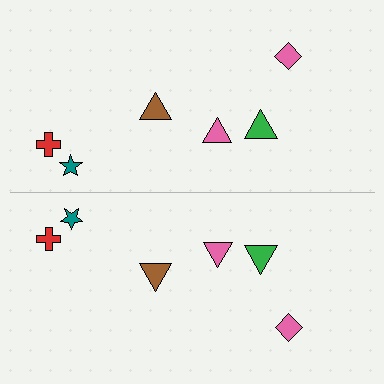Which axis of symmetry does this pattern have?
The pattern has a horizontal axis of symmetry running through the center of the image.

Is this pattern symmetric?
Yes, this pattern has bilateral (reflection) symmetry.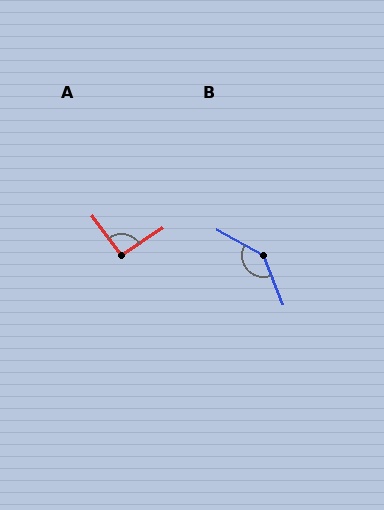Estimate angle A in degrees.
Approximately 94 degrees.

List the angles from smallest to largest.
A (94°), B (139°).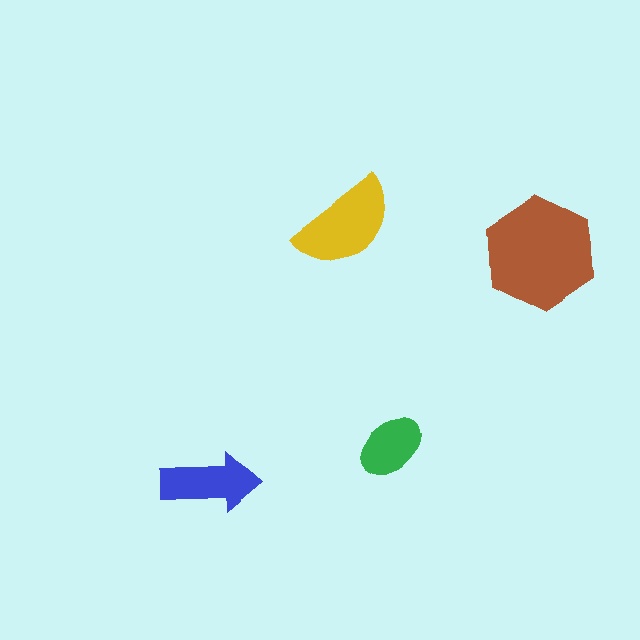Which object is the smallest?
The green ellipse.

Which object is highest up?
The yellow semicircle is topmost.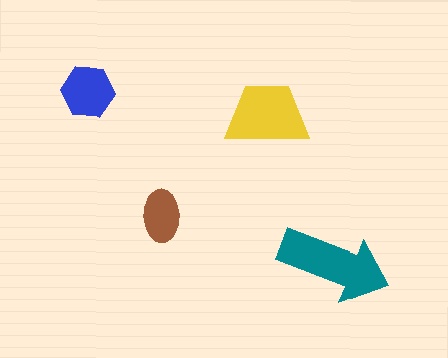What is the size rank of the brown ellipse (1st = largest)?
4th.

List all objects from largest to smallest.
The teal arrow, the yellow trapezoid, the blue hexagon, the brown ellipse.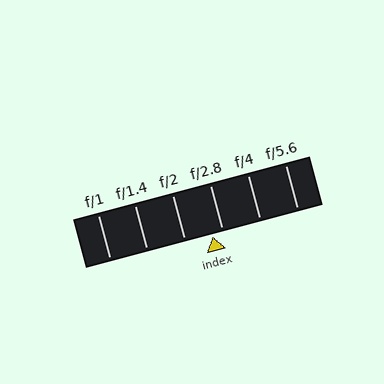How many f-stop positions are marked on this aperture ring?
There are 6 f-stop positions marked.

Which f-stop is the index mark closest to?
The index mark is closest to f/2.8.